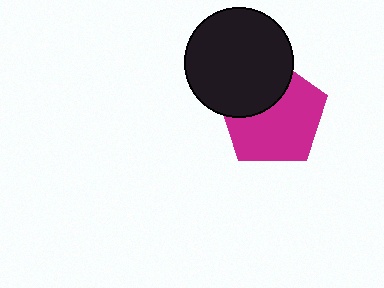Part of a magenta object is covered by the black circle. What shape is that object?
It is a pentagon.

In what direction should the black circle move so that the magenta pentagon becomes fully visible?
The black circle should move toward the upper-left. That is the shortest direction to clear the overlap and leave the magenta pentagon fully visible.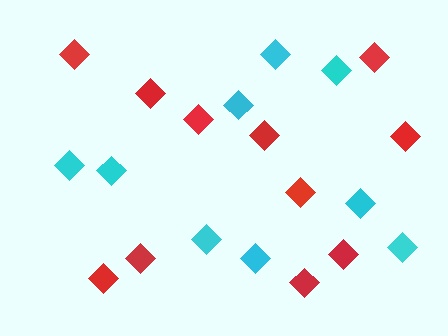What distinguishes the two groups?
There are 2 groups: one group of cyan diamonds (9) and one group of red diamonds (11).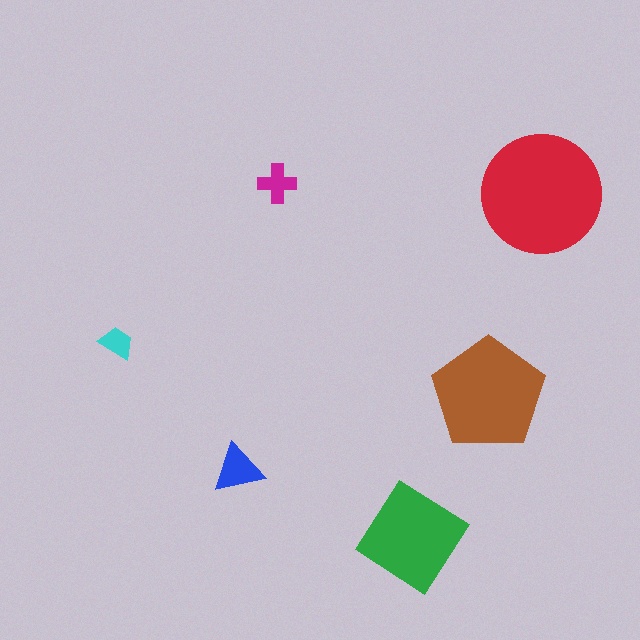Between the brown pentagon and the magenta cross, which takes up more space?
The brown pentagon.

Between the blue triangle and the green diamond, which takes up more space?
The green diamond.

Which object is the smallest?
The cyan trapezoid.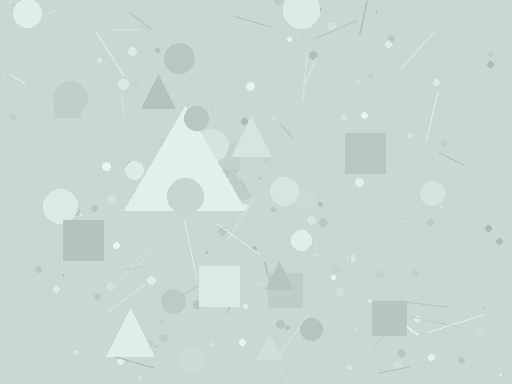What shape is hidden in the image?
A triangle is hidden in the image.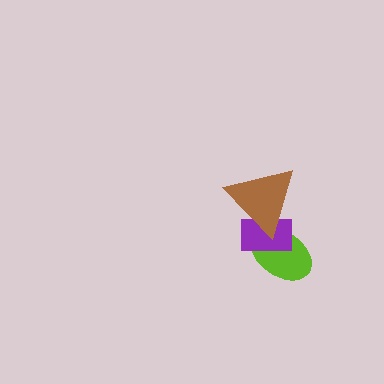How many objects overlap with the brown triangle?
2 objects overlap with the brown triangle.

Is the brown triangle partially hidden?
No, no other shape covers it.